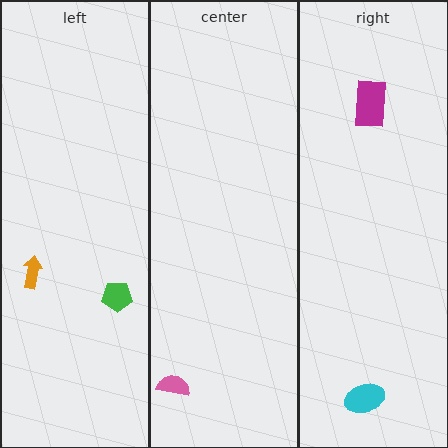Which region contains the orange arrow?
The left region.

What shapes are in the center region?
The pink semicircle.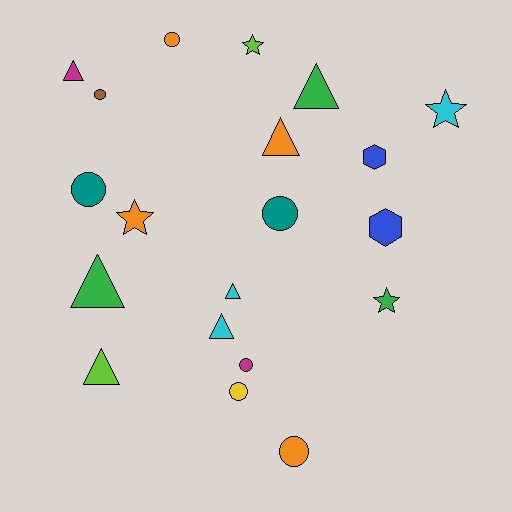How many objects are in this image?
There are 20 objects.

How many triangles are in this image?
There are 7 triangles.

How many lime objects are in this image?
There are 2 lime objects.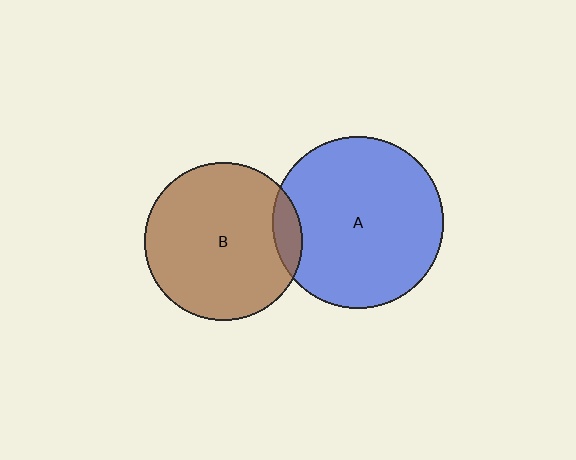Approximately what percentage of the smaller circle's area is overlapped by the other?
Approximately 10%.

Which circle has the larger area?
Circle A (blue).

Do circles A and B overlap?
Yes.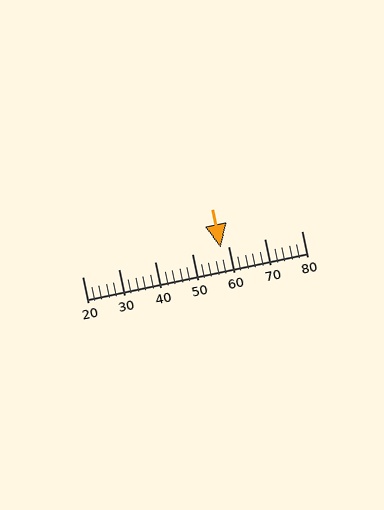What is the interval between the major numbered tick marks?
The major tick marks are spaced 10 units apart.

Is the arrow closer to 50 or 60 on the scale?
The arrow is closer to 60.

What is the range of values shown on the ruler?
The ruler shows values from 20 to 80.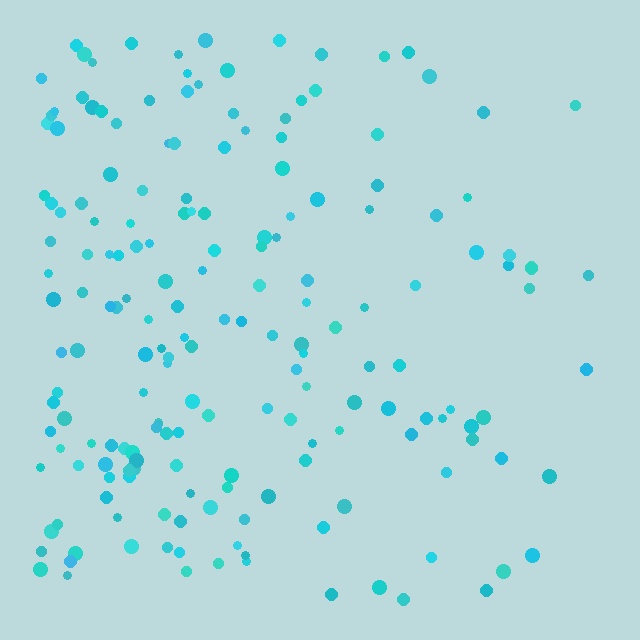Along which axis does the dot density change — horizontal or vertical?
Horizontal.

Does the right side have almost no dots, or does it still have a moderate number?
Still a moderate number, just noticeably fewer than the left.